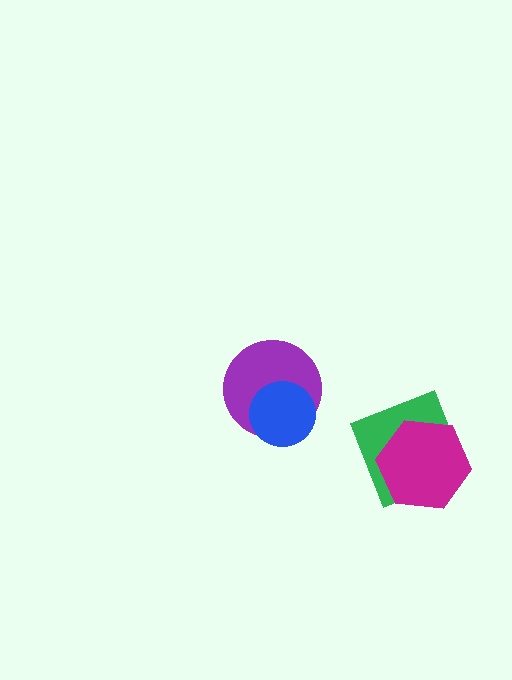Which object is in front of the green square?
The magenta hexagon is in front of the green square.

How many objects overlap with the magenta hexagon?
1 object overlaps with the magenta hexagon.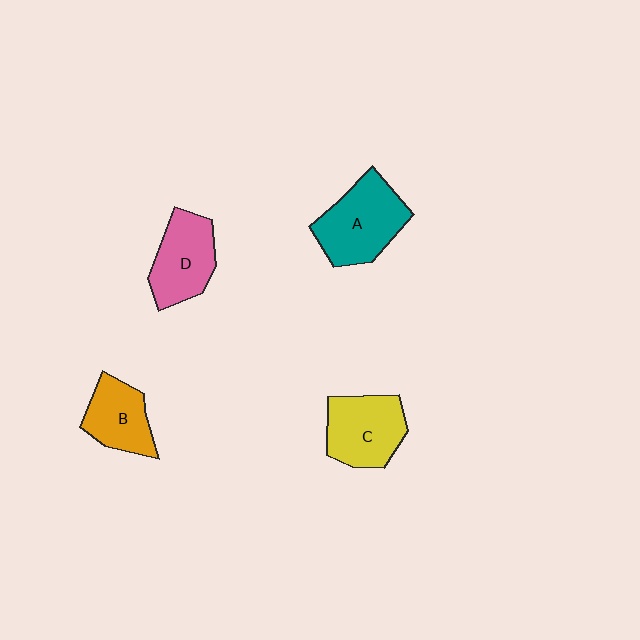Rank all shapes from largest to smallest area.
From largest to smallest: A (teal), C (yellow), D (pink), B (orange).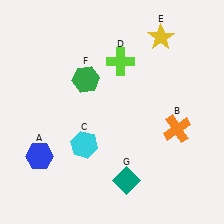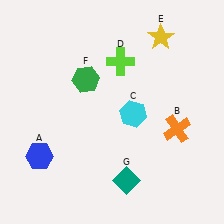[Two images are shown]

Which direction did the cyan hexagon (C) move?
The cyan hexagon (C) moved right.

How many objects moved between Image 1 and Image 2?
1 object moved between the two images.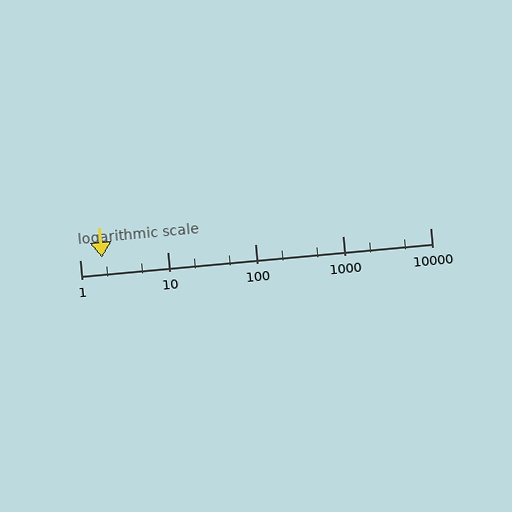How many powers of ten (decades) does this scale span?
The scale spans 4 decades, from 1 to 10000.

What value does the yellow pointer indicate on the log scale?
The pointer indicates approximately 1.8.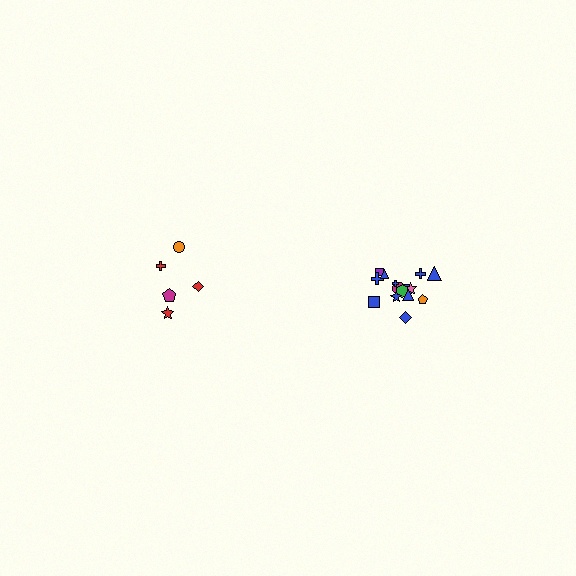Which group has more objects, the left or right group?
The right group.